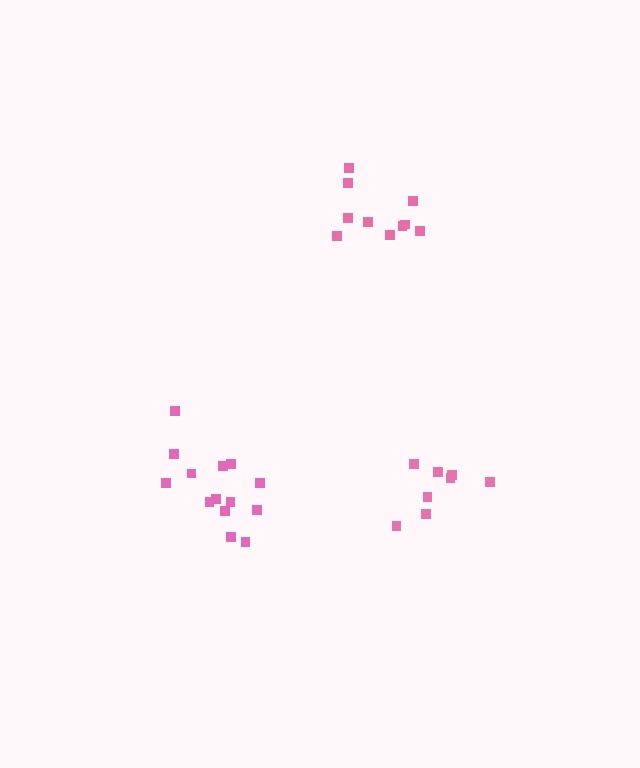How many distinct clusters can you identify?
There are 3 distinct clusters.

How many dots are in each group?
Group 1: 14 dots, Group 2: 10 dots, Group 3: 8 dots (32 total).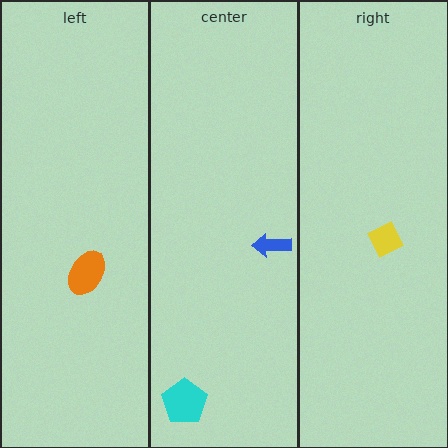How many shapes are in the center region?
2.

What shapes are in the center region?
The blue arrow, the cyan pentagon.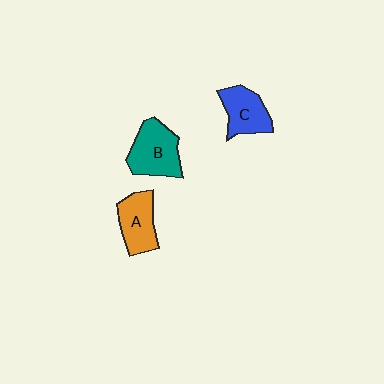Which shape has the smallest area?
Shape C (blue).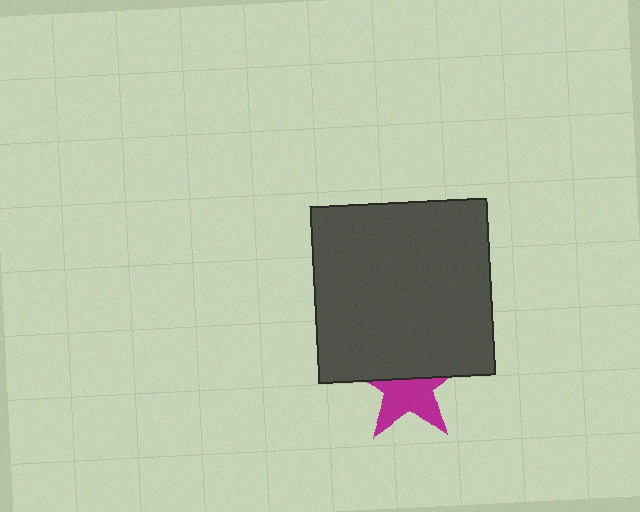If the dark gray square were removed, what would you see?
You would see the complete magenta star.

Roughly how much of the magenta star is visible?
About half of it is visible (roughly 55%).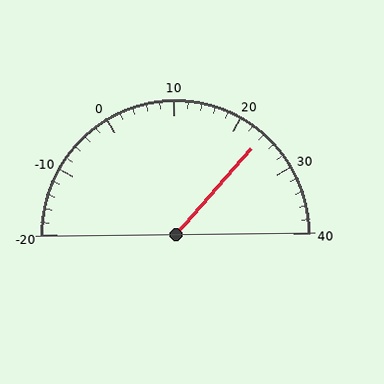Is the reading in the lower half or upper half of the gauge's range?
The reading is in the upper half of the range (-20 to 40).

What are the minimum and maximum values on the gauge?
The gauge ranges from -20 to 40.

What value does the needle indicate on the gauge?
The needle indicates approximately 24.